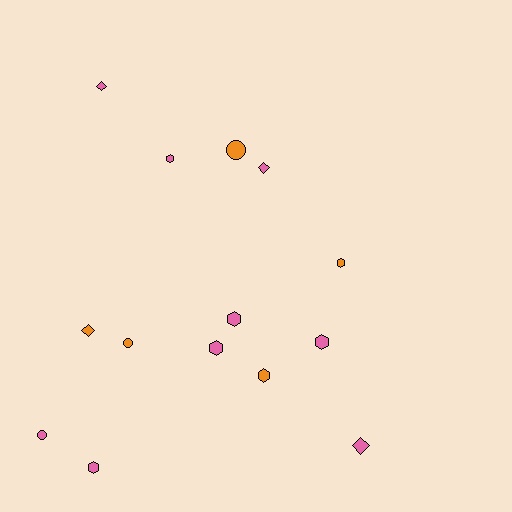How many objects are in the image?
There are 14 objects.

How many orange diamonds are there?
There is 1 orange diamond.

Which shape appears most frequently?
Hexagon, with 7 objects.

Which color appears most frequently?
Pink, with 9 objects.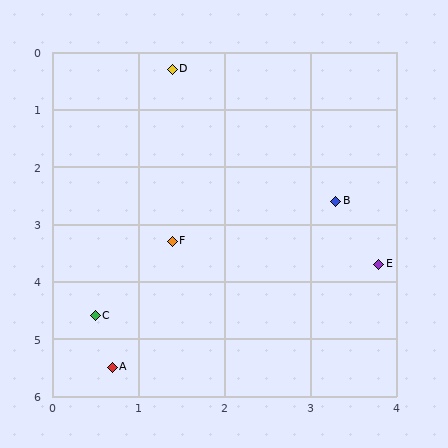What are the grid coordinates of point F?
Point F is at approximately (1.4, 3.3).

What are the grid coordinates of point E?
Point E is at approximately (3.8, 3.7).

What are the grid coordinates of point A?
Point A is at approximately (0.7, 5.5).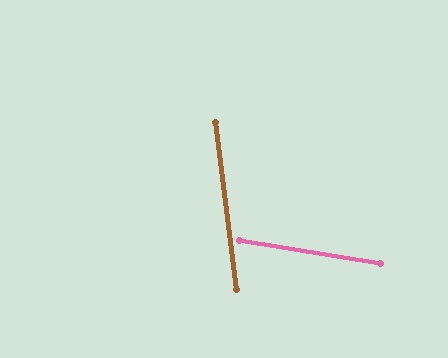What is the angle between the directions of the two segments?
Approximately 73 degrees.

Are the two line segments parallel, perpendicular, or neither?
Neither parallel nor perpendicular — they differ by about 73°.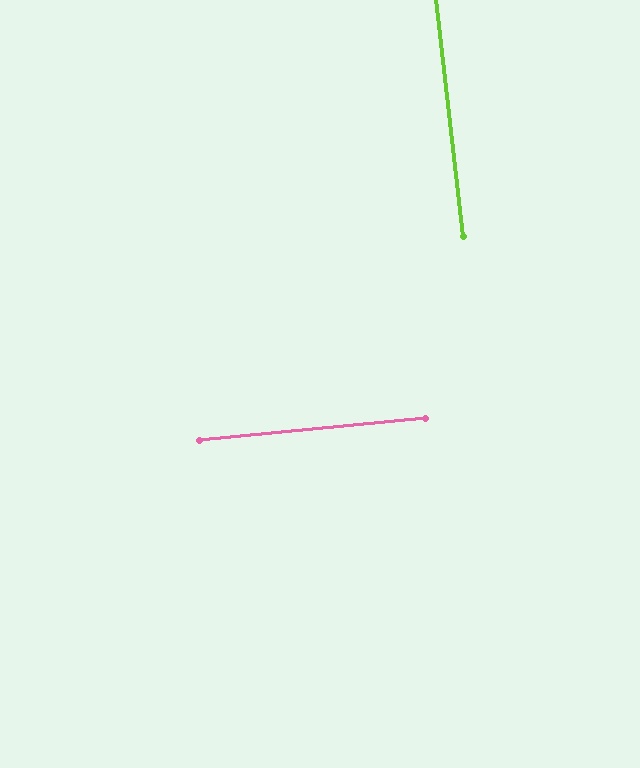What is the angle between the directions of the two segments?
Approximately 89 degrees.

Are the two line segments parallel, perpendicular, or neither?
Perpendicular — they meet at approximately 89°.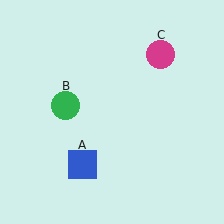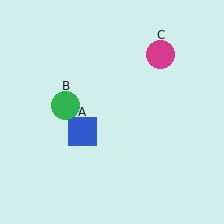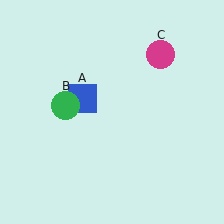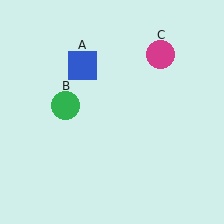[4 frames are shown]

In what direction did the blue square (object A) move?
The blue square (object A) moved up.